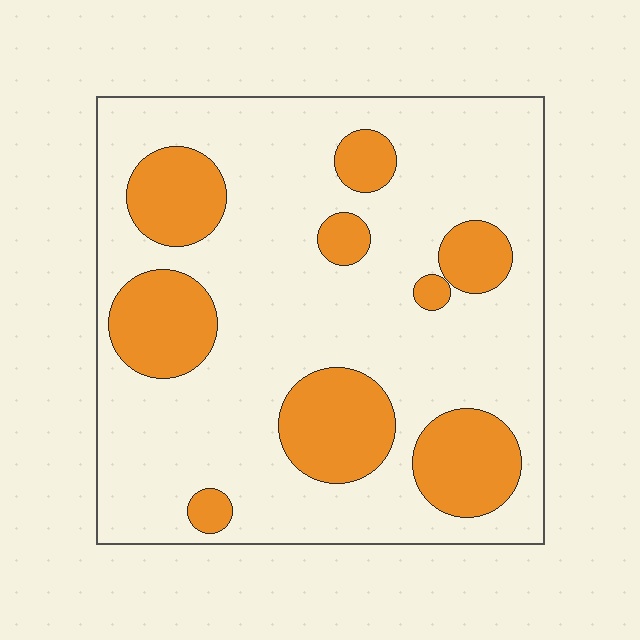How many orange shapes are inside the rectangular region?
9.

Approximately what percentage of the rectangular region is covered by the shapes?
Approximately 25%.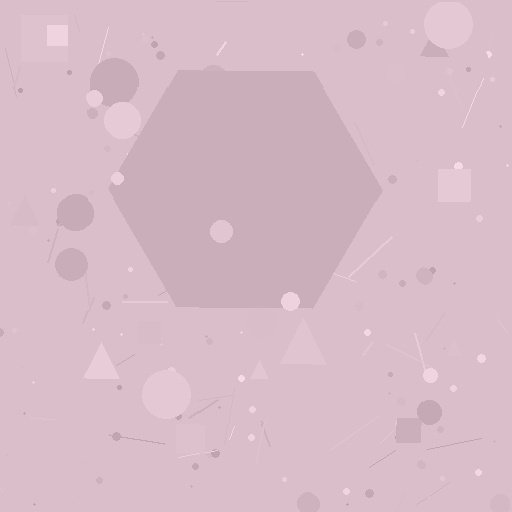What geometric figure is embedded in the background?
A hexagon is embedded in the background.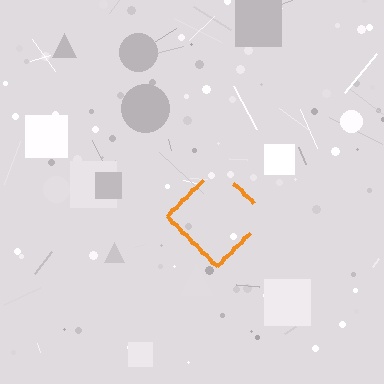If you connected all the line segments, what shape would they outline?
They would outline a diamond.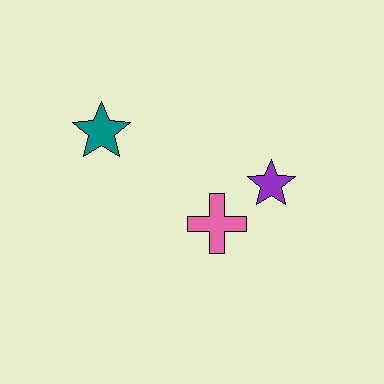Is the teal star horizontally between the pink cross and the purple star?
No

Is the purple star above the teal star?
No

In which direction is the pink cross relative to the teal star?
The pink cross is to the right of the teal star.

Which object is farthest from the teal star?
The purple star is farthest from the teal star.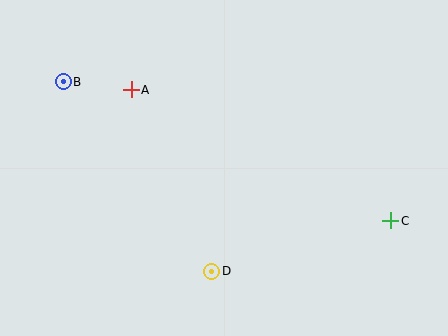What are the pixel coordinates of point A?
Point A is at (131, 90).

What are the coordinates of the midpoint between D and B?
The midpoint between D and B is at (137, 176).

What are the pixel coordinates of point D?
Point D is at (212, 271).